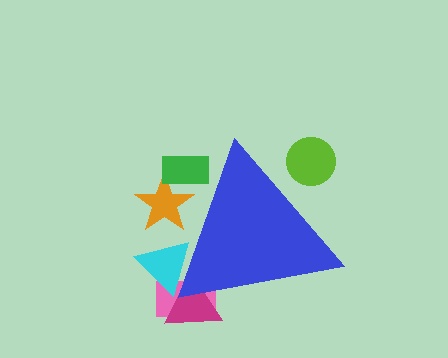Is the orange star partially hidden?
Yes, the orange star is partially hidden behind the blue triangle.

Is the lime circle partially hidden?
Yes, the lime circle is partially hidden behind the blue triangle.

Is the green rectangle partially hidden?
Yes, the green rectangle is partially hidden behind the blue triangle.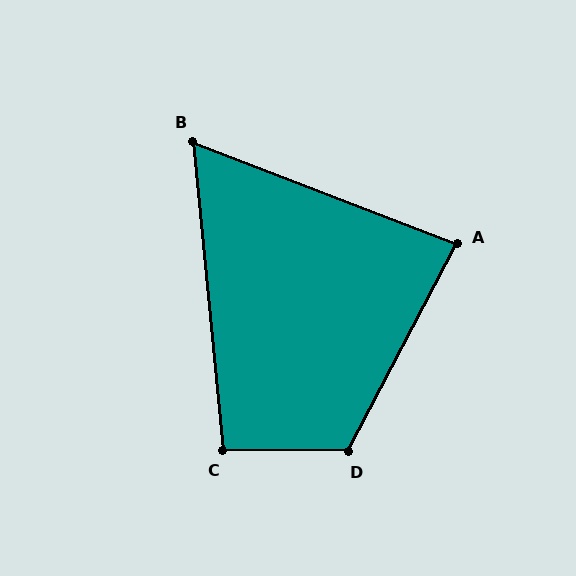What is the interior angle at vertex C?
Approximately 96 degrees (obtuse).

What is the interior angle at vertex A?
Approximately 84 degrees (acute).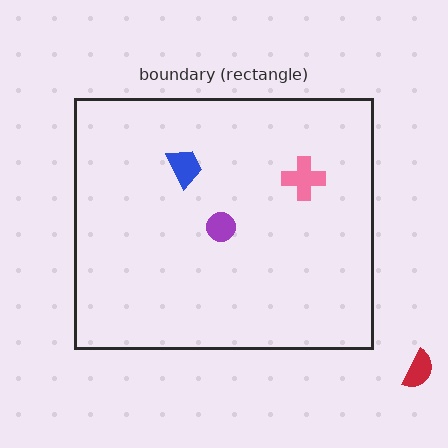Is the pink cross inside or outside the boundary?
Inside.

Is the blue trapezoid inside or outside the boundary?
Inside.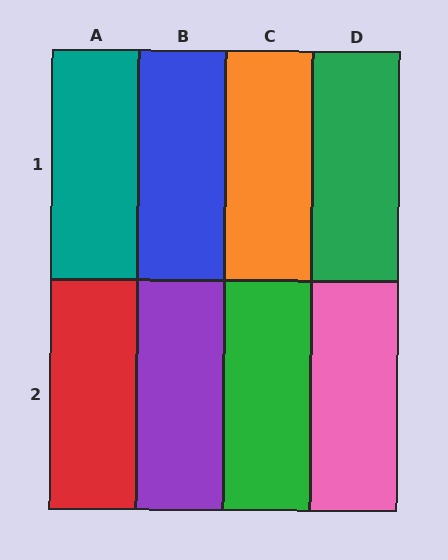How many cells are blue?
1 cell is blue.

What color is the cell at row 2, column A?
Red.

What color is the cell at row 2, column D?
Pink.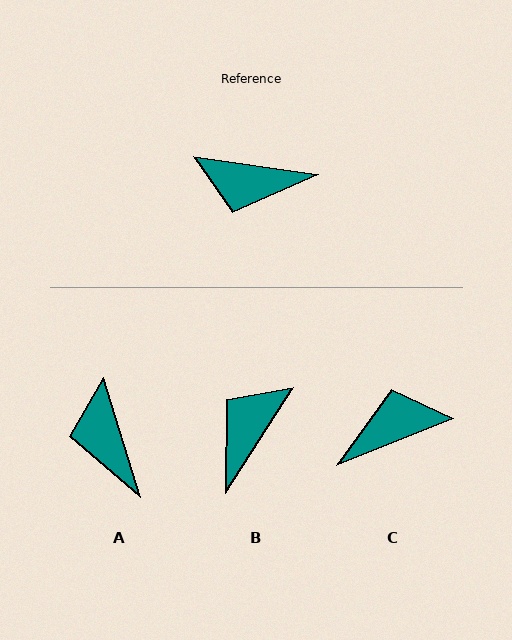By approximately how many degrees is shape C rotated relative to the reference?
Approximately 150 degrees clockwise.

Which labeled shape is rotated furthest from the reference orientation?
C, about 150 degrees away.